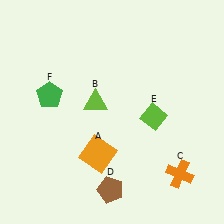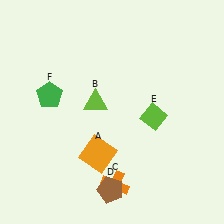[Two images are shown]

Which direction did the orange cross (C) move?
The orange cross (C) moved left.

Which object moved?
The orange cross (C) moved left.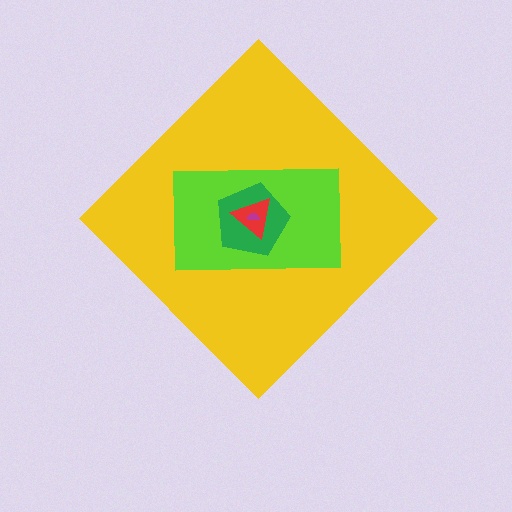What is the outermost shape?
The yellow diamond.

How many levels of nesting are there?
5.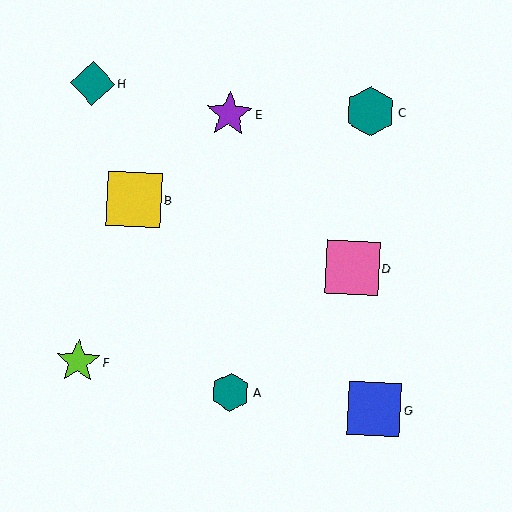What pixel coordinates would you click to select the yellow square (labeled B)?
Click at (134, 199) to select the yellow square B.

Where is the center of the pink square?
The center of the pink square is at (352, 268).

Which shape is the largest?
The yellow square (labeled B) is the largest.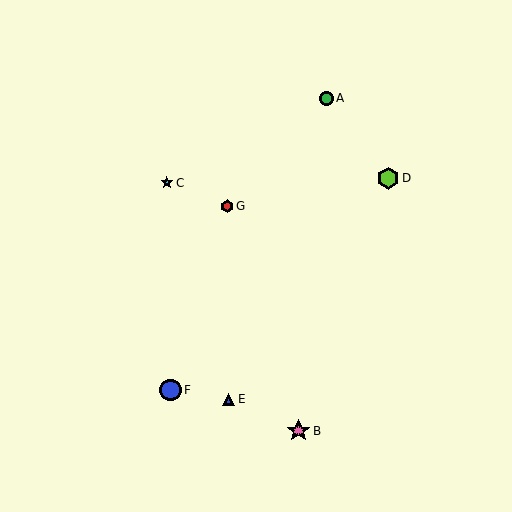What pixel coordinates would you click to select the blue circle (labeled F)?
Click at (171, 390) to select the blue circle F.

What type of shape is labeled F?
Shape F is a blue circle.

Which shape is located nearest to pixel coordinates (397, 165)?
The lime hexagon (labeled D) at (388, 178) is nearest to that location.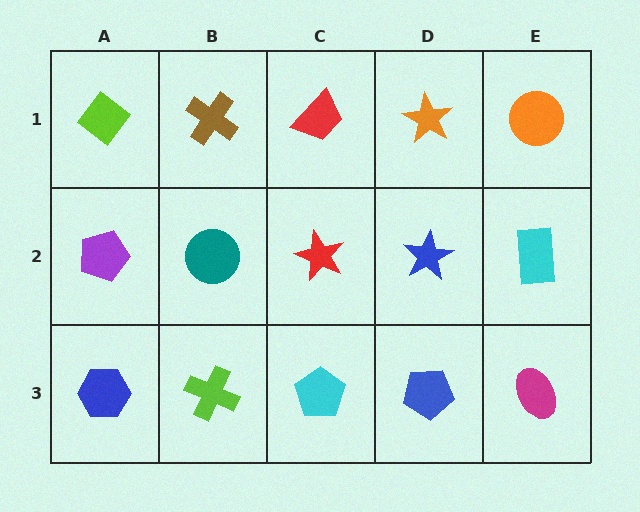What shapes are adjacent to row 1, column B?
A teal circle (row 2, column B), a lime diamond (row 1, column A), a red trapezoid (row 1, column C).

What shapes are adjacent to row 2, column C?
A red trapezoid (row 1, column C), a cyan pentagon (row 3, column C), a teal circle (row 2, column B), a blue star (row 2, column D).